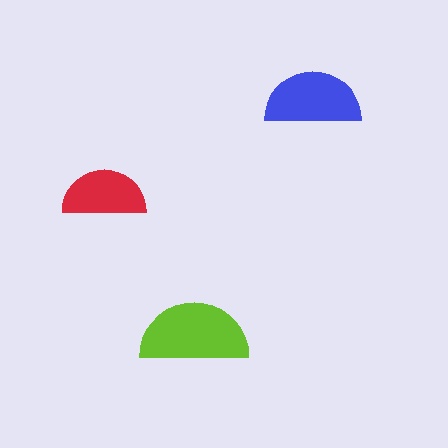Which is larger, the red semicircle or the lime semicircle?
The lime one.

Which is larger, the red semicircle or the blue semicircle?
The blue one.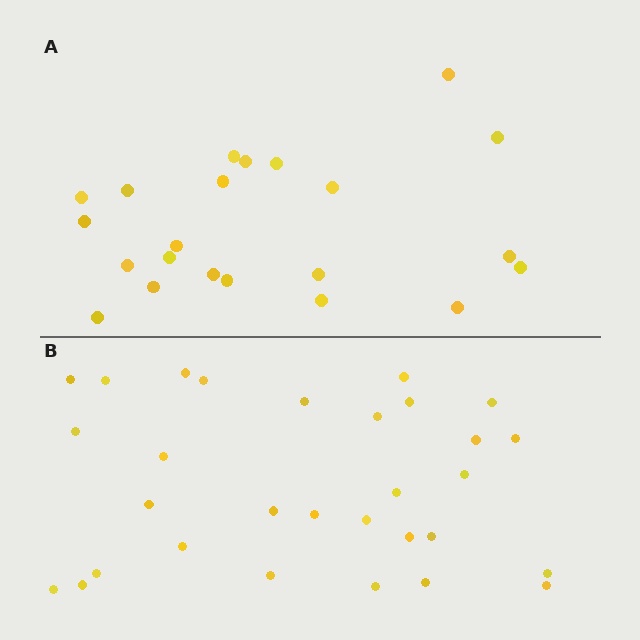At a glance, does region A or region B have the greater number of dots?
Region B (the bottom region) has more dots.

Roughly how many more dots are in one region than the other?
Region B has roughly 8 or so more dots than region A.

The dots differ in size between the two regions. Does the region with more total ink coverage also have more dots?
No. Region A has more total ink coverage because its dots are larger, but region B actually contains more individual dots. Total area can be misleading — the number of items is what matters here.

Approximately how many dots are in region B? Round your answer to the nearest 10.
About 30 dots.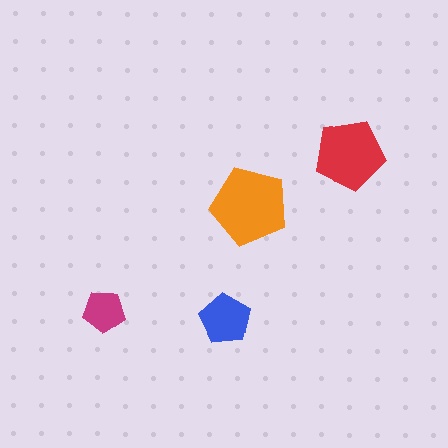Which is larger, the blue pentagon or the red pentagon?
The red one.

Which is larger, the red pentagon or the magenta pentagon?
The red one.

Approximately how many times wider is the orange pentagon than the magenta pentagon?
About 2 times wider.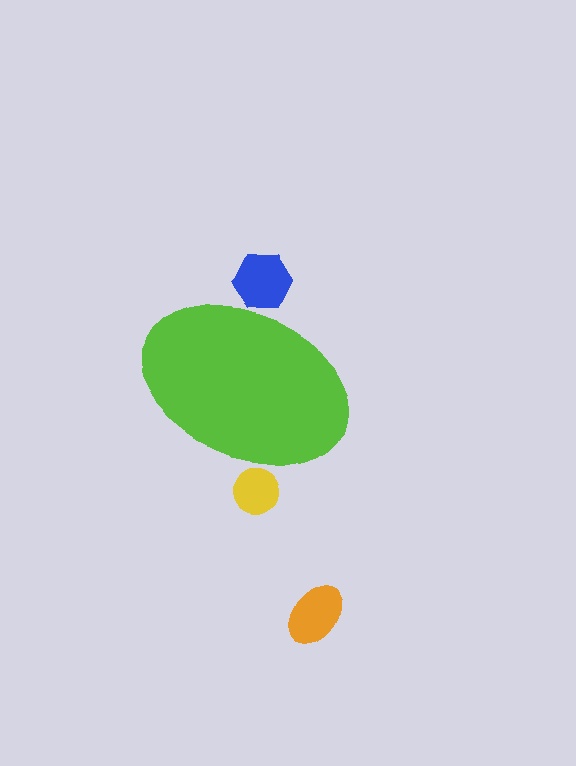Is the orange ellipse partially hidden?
No, the orange ellipse is fully visible.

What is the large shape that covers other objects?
A lime ellipse.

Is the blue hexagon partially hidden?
Yes, the blue hexagon is partially hidden behind the lime ellipse.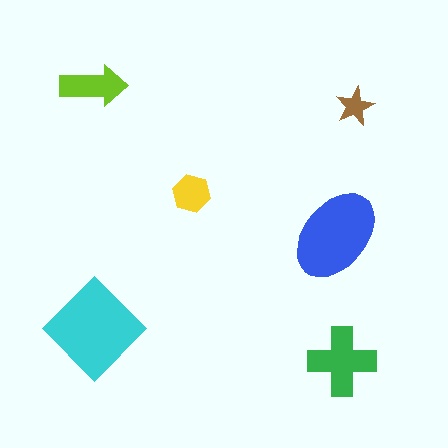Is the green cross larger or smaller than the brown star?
Larger.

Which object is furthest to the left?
The lime arrow is leftmost.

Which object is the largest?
The cyan diamond.